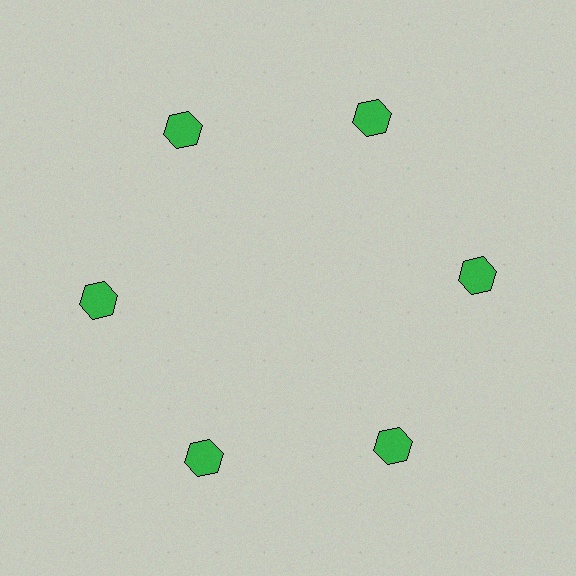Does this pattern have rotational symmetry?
Yes, this pattern has 6-fold rotational symmetry. It looks the same after rotating 60 degrees around the center.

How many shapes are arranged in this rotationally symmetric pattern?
There are 6 shapes, arranged in 6 groups of 1.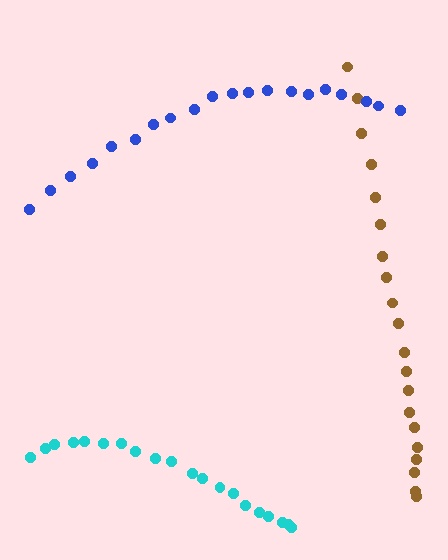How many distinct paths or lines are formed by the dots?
There are 3 distinct paths.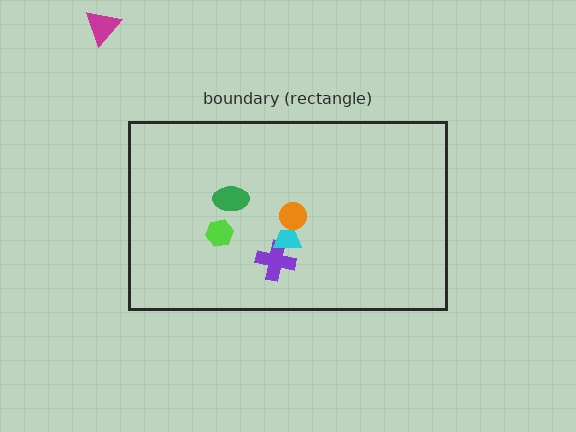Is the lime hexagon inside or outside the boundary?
Inside.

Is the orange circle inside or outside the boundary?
Inside.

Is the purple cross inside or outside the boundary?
Inside.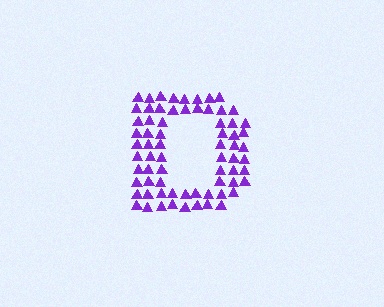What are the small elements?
The small elements are triangles.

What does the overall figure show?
The overall figure shows the letter D.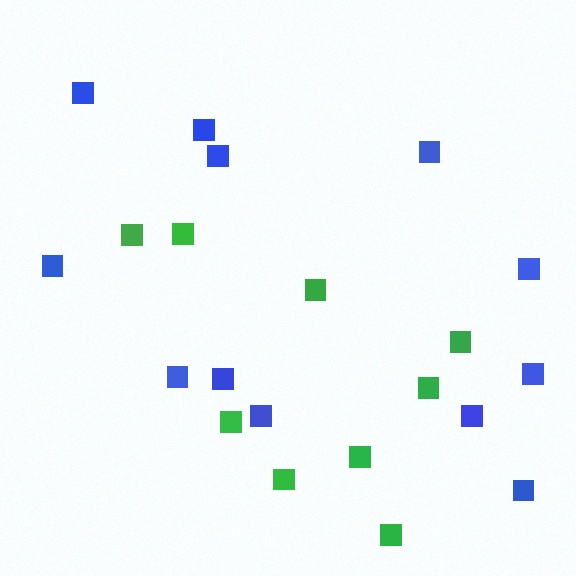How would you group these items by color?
There are 2 groups: one group of blue squares (12) and one group of green squares (9).